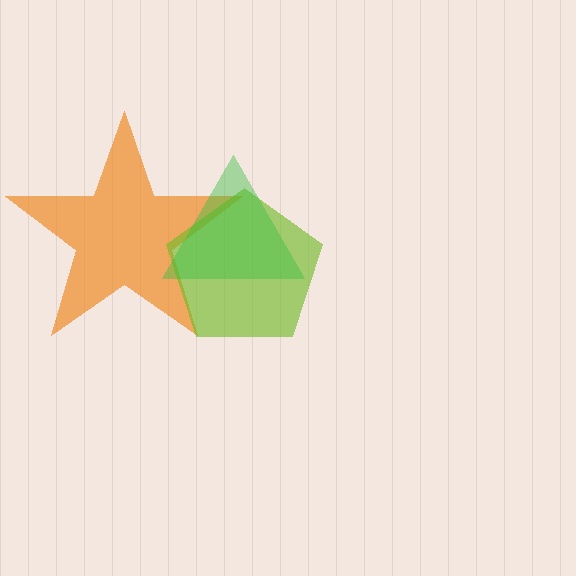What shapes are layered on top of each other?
The layered shapes are: an orange star, a lime pentagon, a green triangle.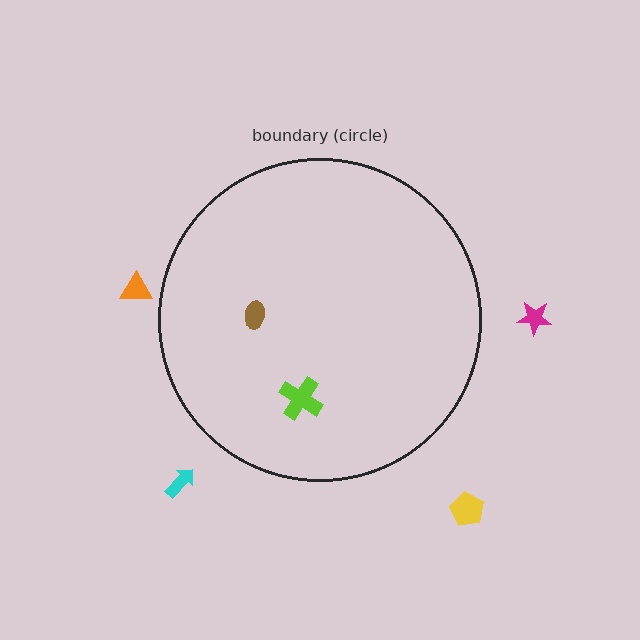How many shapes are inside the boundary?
2 inside, 4 outside.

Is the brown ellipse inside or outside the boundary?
Inside.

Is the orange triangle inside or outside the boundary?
Outside.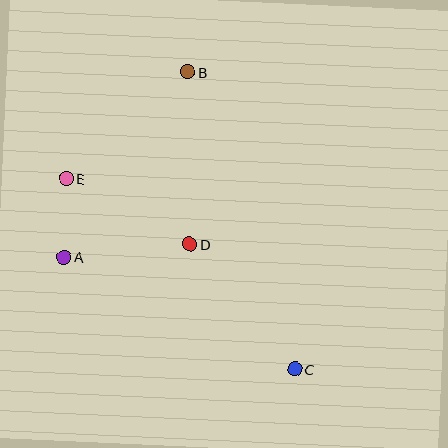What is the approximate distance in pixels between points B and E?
The distance between B and E is approximately 162 pixels.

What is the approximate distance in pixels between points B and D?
The distance between B and D is approximately 172 pixels.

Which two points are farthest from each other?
Points B and C are farthest from each other.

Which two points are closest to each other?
Points A and E are closest to each other.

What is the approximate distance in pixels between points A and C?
The distance between A and C is approximately 256 pixels.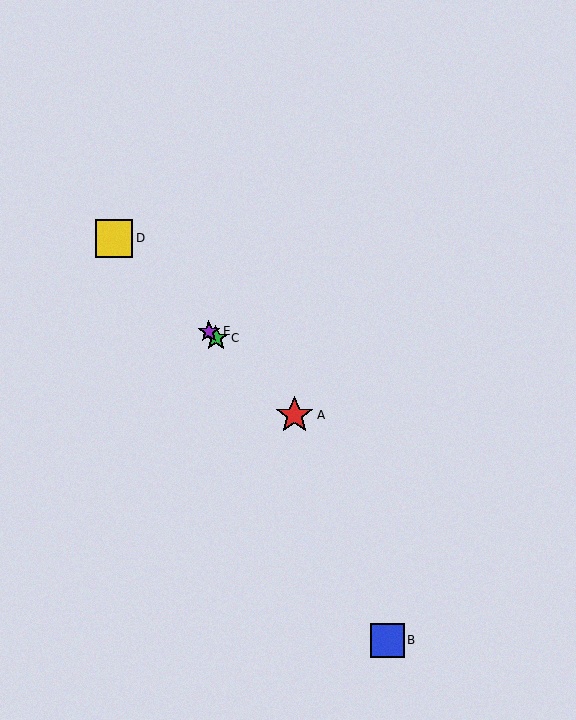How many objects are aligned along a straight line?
4 objects (A, C, D, E) are aligned along a straight line.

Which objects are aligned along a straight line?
Objects A, C, D, E are aligned along a straight line.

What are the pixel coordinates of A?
Object A is at (294, 415).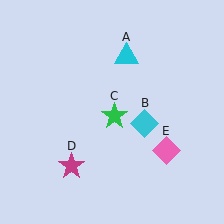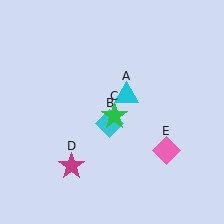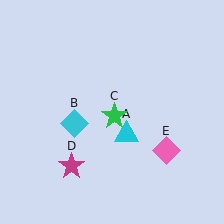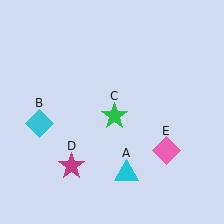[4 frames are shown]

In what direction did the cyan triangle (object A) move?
The cyan triangle (object A) moved down.